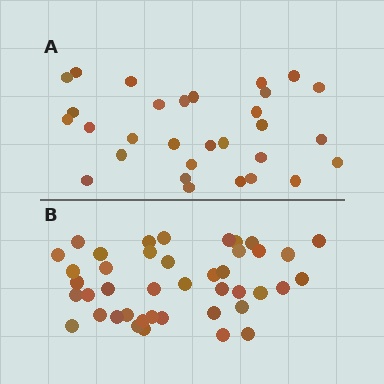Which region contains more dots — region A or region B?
Region B (the bottom region) has more dots.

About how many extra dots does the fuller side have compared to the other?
Region B has roughly 12 or so more dots than region A.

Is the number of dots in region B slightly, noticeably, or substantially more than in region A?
Region B has noticeably more, but not dramatically so. The ratio is roughly 1.4 to 1.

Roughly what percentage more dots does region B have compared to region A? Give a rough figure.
About 40% more.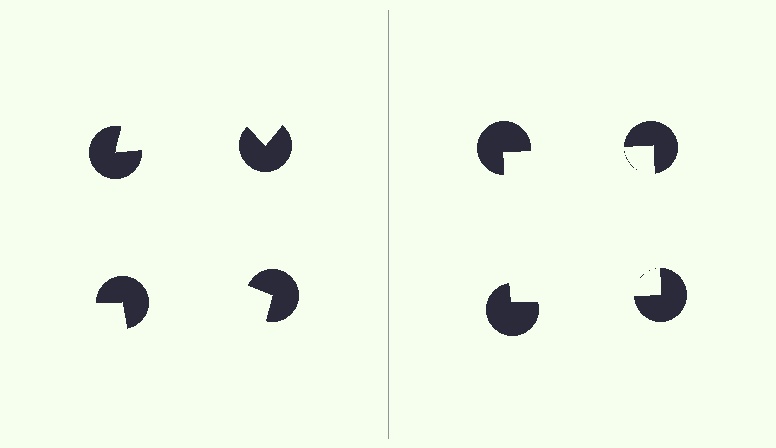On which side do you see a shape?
An illusory square appears on the right side. On the left side the wedge cuts are rotated, so no coherent shape forms.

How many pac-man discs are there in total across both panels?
8 — 4 on each side.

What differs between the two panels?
The pac-man discs are positioned identically on both sides; only the wedge orientations differ. On the right they align to a square; on the left they are misaligned.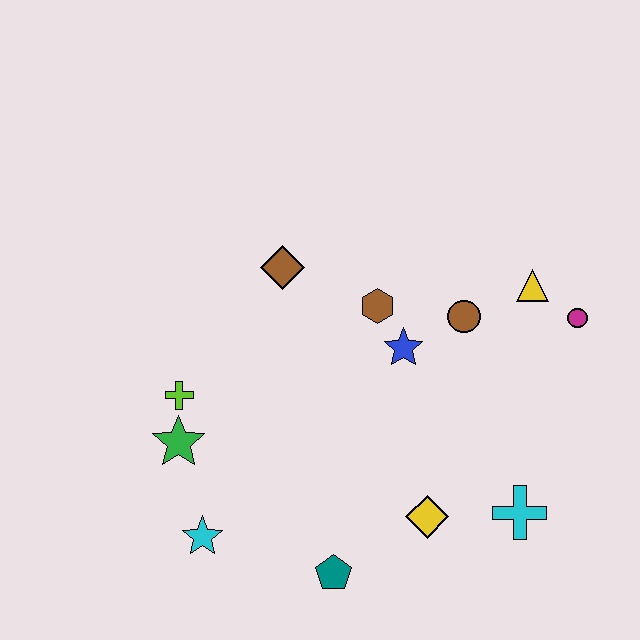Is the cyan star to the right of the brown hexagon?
No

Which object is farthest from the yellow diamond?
The brown diamond is farthest from the yellow diamond.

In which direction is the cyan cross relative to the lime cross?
The cyan cross is to the right of the lime cross.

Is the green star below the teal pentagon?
No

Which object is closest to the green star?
The lime cross is closest to the green star.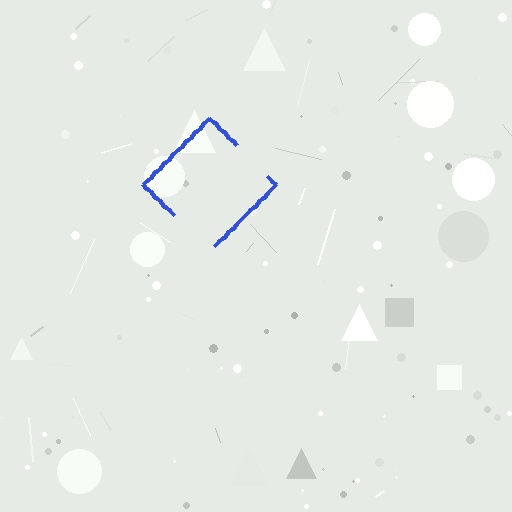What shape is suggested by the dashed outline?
The dashed outline suggests a diamond.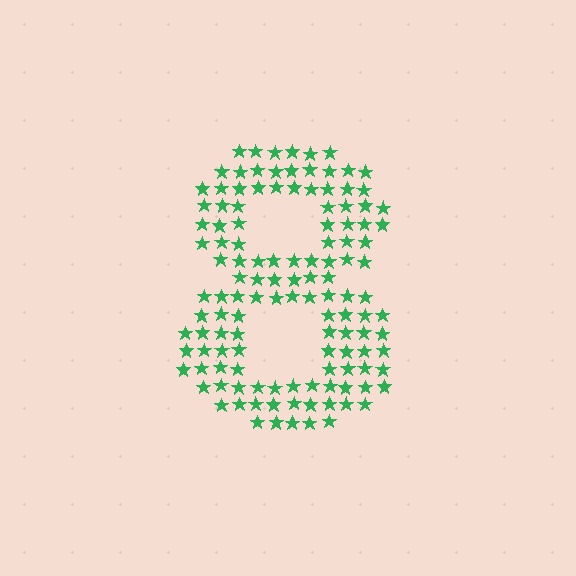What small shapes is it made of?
It is made of small stars.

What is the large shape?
The large shape is the digit 8.